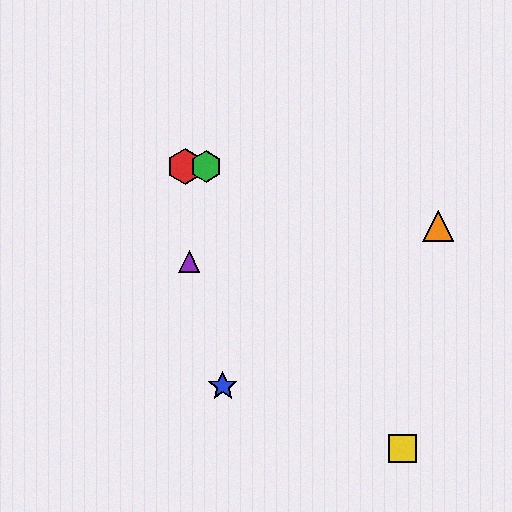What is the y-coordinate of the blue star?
The blue star is at y≈386.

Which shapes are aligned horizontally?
The red hexagon, the green hexagon are aligned horizontally.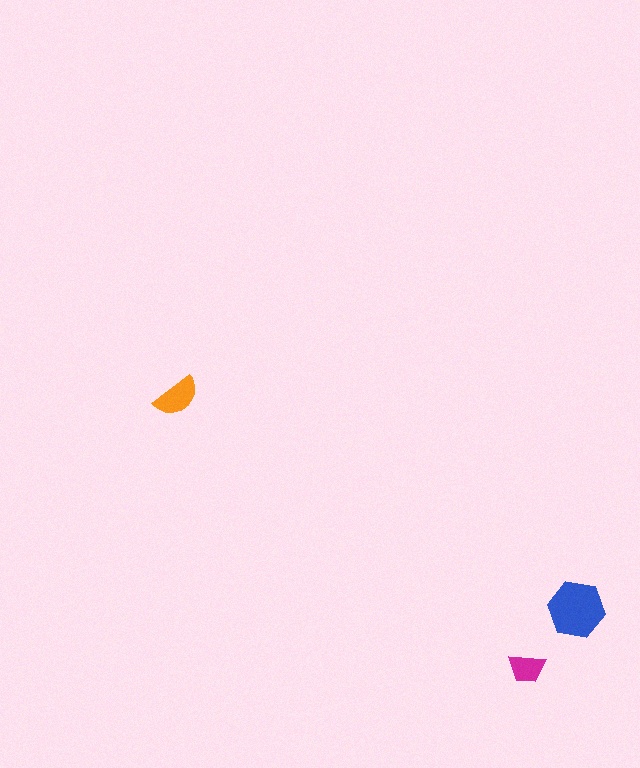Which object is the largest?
The blue hexagon.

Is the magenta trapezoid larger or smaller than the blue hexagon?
Smaller.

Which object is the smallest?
The magenta trapezoid.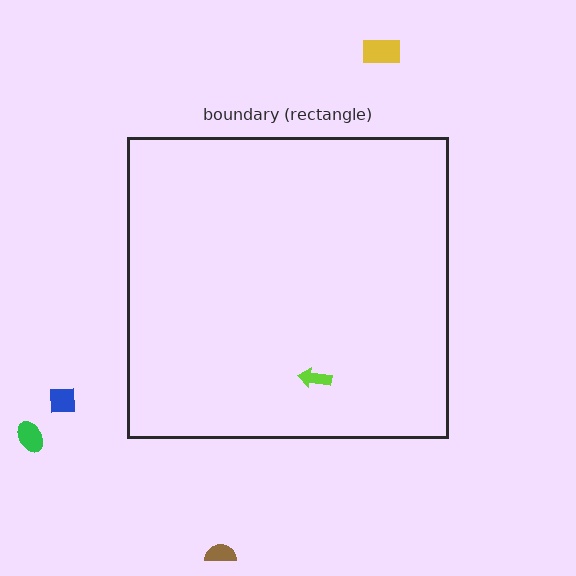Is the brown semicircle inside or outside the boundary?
Outside.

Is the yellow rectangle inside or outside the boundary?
Outside.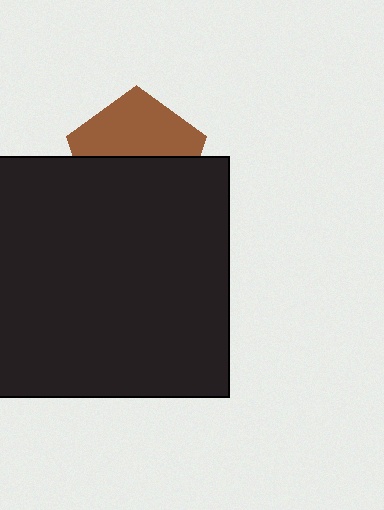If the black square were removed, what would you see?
You would see the complete brown pentagon.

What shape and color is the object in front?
The object in front is a black square.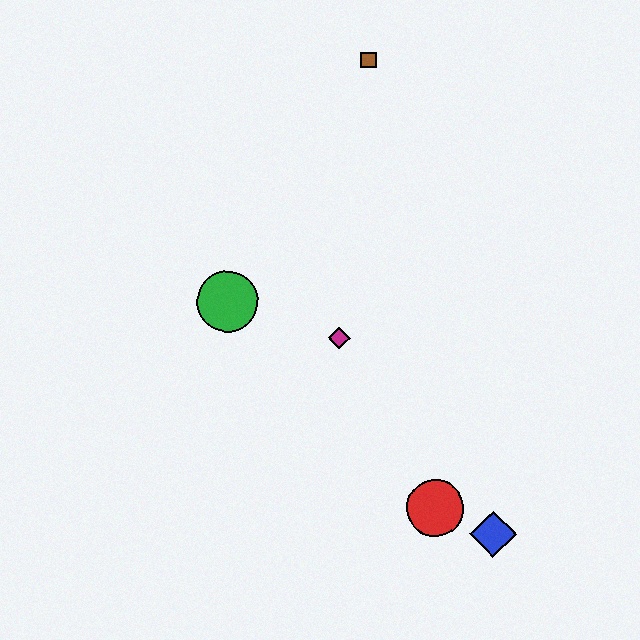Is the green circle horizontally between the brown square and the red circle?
No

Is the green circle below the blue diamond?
No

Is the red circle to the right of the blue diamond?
No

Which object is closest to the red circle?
The blue diamond is closest to the red circle.